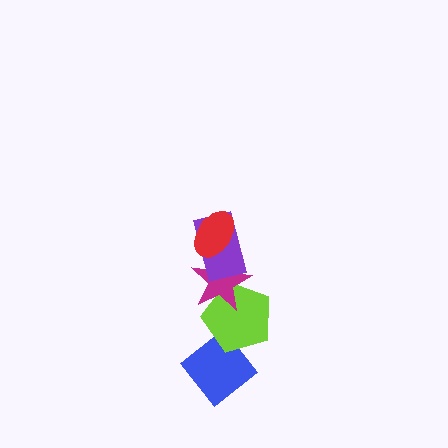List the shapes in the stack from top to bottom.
From top to bottom: the red ellipse, the purple rectangle, the magenta star, the lime pentagon, the blue diamond.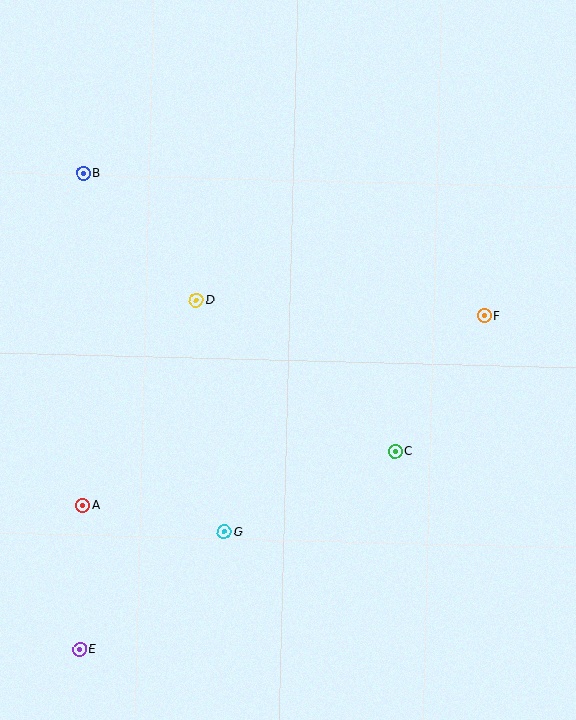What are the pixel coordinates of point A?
Point A is at (83, 505).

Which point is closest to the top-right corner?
Point F is closest to the top-right corner.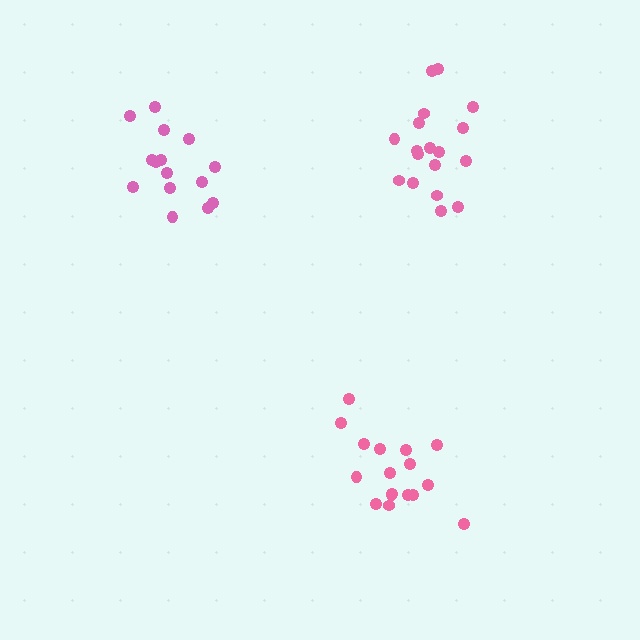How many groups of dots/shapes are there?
There are 3 groups.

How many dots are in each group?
Group 1: 17 dots, Group 2: 15 dots, Group 3: 18 dots (50 total).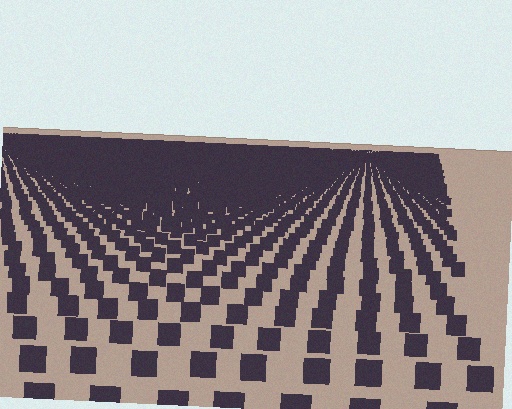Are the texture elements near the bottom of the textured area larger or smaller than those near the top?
Larger. Near the bottom, elements are closer to the viewer and appear at a bigger on-screen size.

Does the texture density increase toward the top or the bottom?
Density increases toward the top.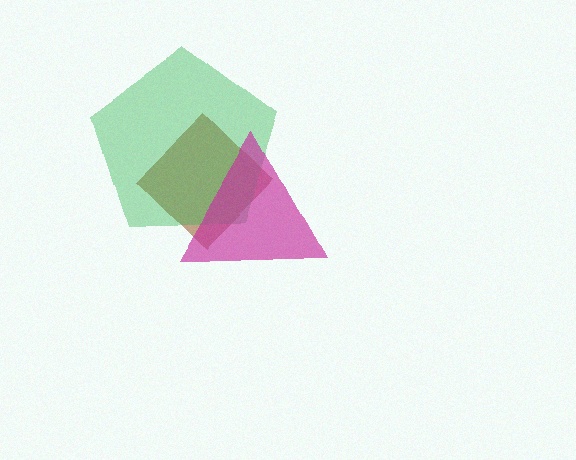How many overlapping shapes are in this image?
There are 3 overlapping shapes in the image.